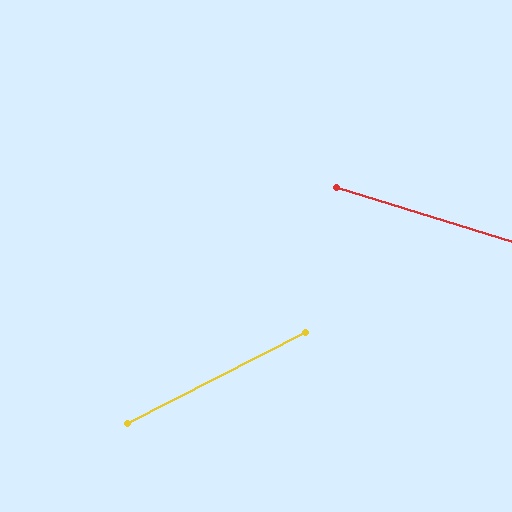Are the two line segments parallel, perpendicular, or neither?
Neither parallel nor perpendicular — they differ by about 44°.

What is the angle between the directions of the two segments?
Approximately 44 degrees.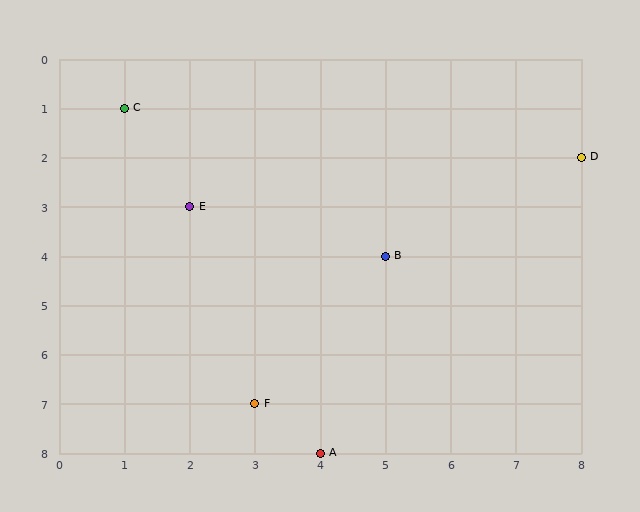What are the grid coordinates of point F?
Point F is at grid coordinates (3, 7).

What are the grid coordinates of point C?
Point C is at grid coordinates (1, 1).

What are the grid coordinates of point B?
Point B is at grid coordinates (5, 4).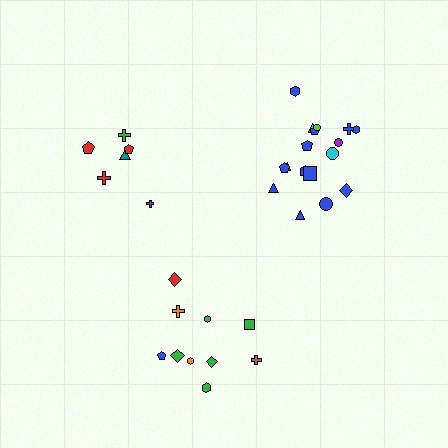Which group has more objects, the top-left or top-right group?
The top-right group.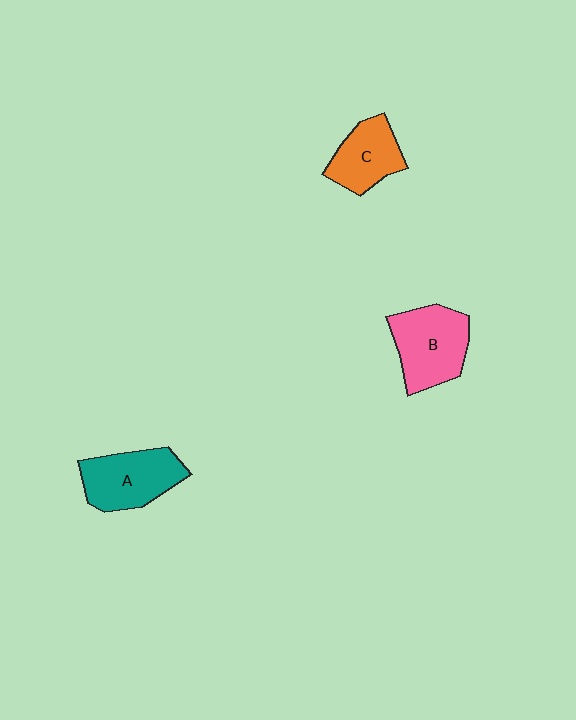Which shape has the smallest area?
Shape C (orange).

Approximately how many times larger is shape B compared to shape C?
Approximately 1.3 times.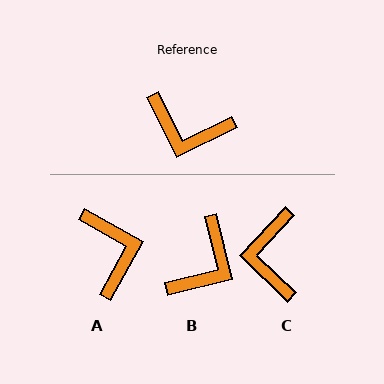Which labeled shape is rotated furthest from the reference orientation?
A, about 125 degrees away.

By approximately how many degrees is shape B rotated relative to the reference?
Approximately 78 degrees counter-clockwise.